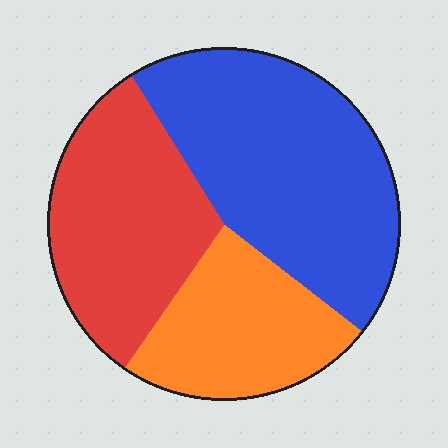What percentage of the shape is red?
Red takes up between a quarter and a half of the shape.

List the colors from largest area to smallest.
From largest to smallest: blue, red, orange.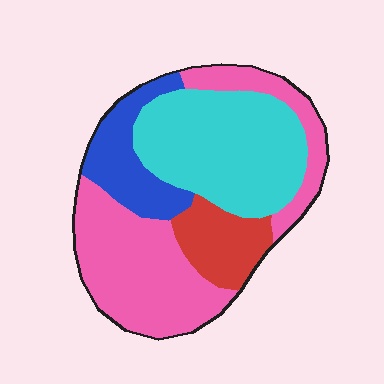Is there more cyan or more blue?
Cyan.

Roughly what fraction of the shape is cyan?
Cyan takes up between a quarter and a half of the shape.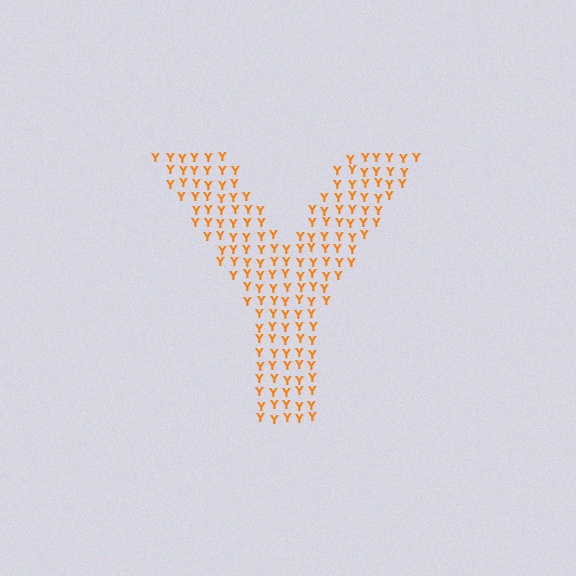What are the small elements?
The small elements are letter Y's.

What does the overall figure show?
The overall figure shows the letter Y.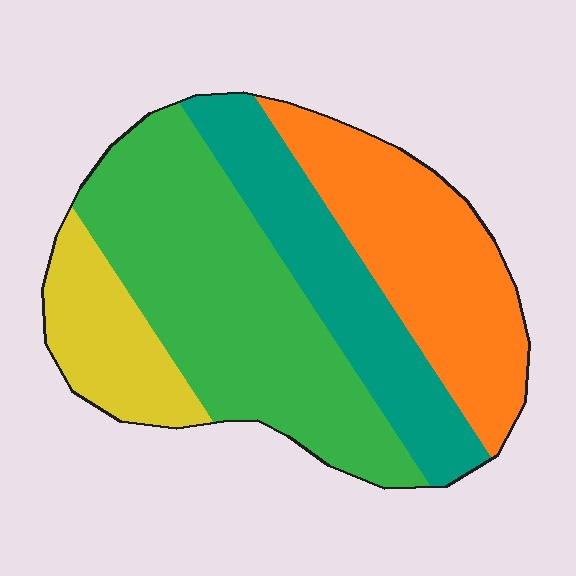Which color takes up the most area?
Green, at roughly 40%.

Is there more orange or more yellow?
Orange.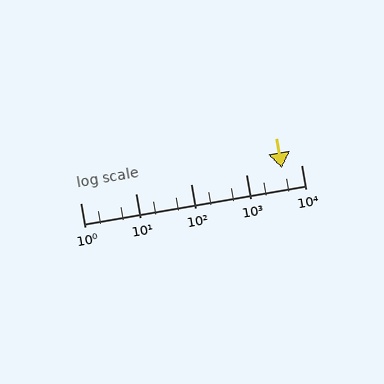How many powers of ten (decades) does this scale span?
The scale spans 4 decades, from 1 to 10000.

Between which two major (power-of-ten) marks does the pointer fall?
The pointer is between 1000 and 10000.